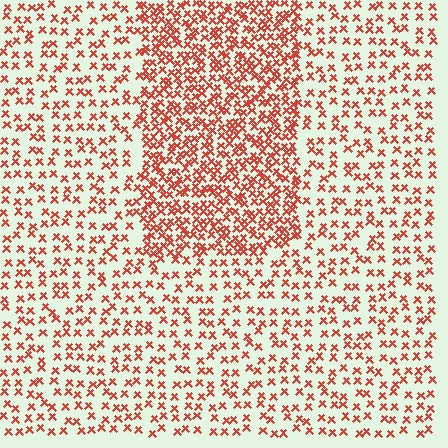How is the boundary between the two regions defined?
The boundary is defined by a change in element density (approximately 2.1x ratio). All elements are the same color, size, and shape.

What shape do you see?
I see a rectangle.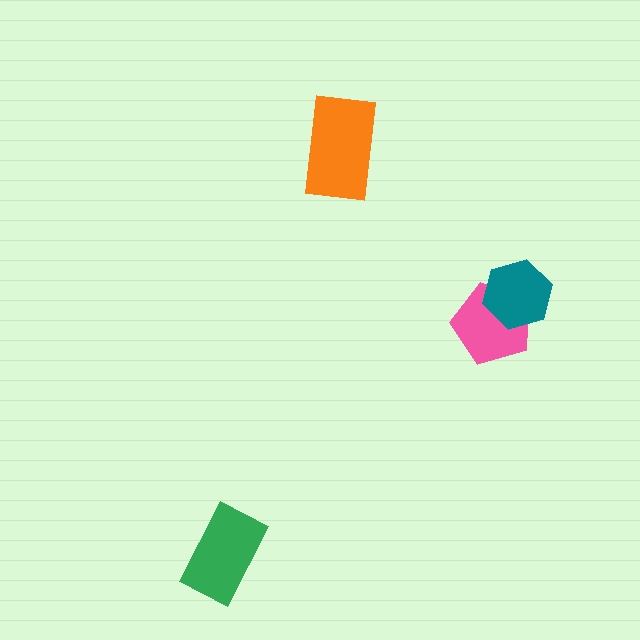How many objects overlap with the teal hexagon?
1 object overlaps with the teal hexagon.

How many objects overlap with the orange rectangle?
0 objects overlap with the orange rectangle.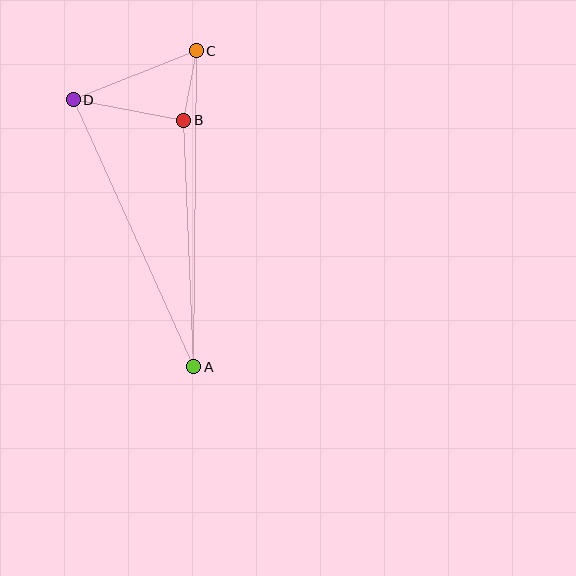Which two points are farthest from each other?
Points A and C are farthest from each other.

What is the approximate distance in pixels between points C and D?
The distance between C and D is approximately 132 pixels.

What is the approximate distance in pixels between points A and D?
The distance between A and D is approximately 293 pixels.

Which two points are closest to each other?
Points B and C are closest to each other.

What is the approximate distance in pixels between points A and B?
The distance between A and B is approximately 247 pixels.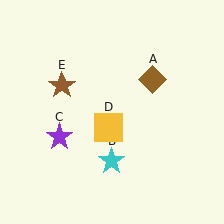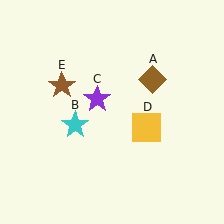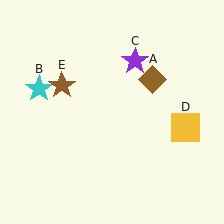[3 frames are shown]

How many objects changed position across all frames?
3 objects changed position: cyan star (object B), purple star (object C), yellow square (object D).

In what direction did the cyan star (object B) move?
The cyan star (object B) moved up and to the left.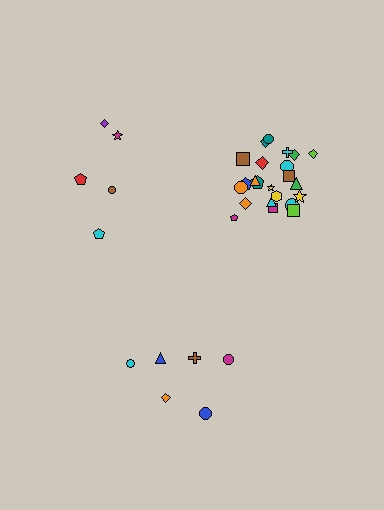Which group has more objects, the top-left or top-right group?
The top-right group.